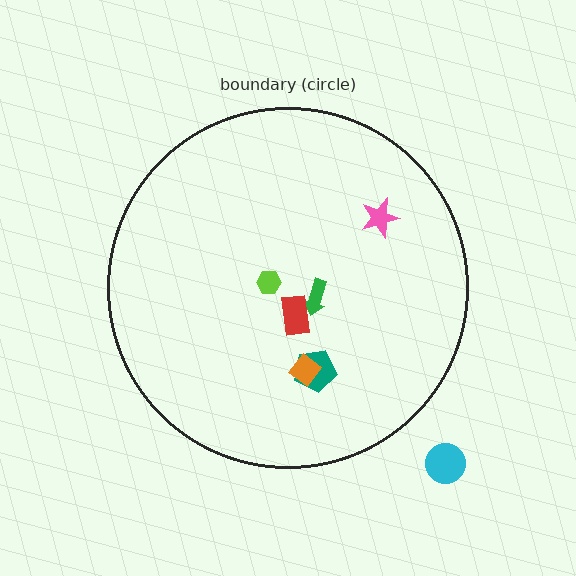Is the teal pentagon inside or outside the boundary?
Inside.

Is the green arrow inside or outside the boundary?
Inside.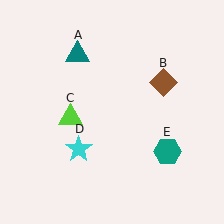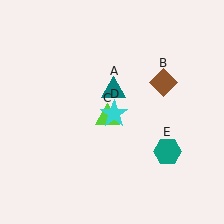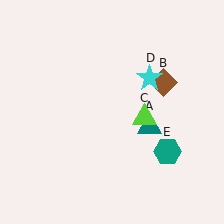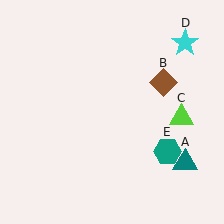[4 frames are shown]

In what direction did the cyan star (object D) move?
The cyan star (object D) moved up and to the right.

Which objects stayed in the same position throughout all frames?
Brown diamond (object B) and teal hexagon (object E) remained stationary.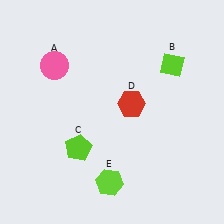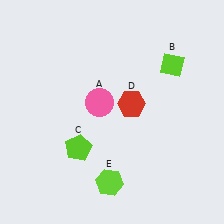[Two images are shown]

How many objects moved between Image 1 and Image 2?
1 object moved between the two images.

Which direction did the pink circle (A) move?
The pink circle (A) moved right.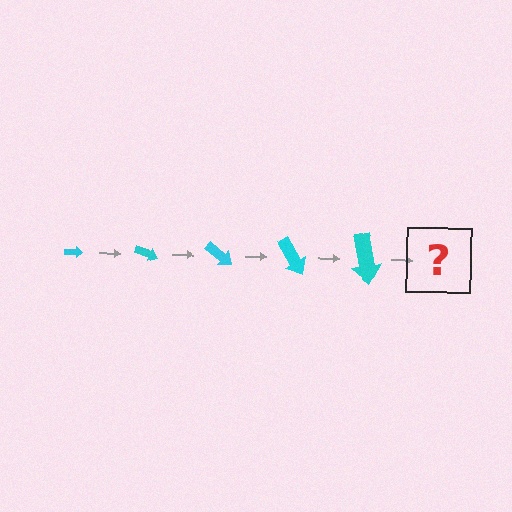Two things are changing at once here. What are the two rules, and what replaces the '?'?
The two rules are that the arrow grows larger each step and it rotates 20 degrees each step. The '?' should be an arrow, larger than the previous one and rotated 100 degrees from the start.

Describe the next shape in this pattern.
It should be an arrow, larger than the previous one and rotated 100 degrees from the start.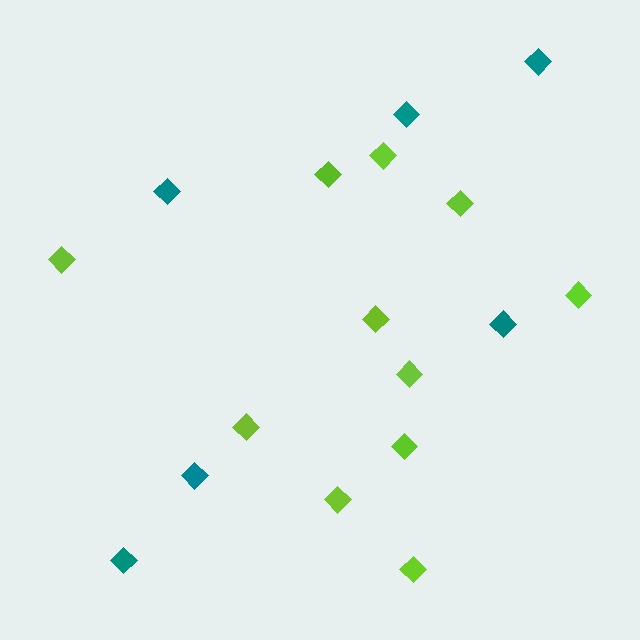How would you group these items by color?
There are 2 groups: one group of lime diamonds (11) and one group of teal diamonds (6).